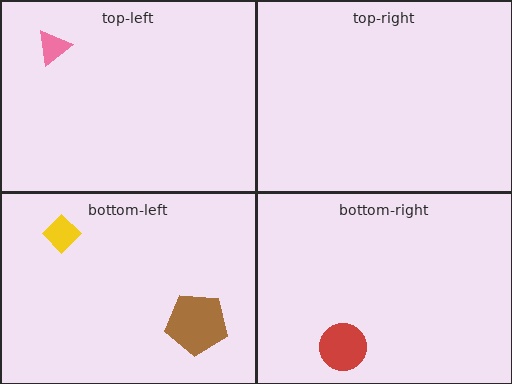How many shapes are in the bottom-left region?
2.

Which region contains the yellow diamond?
The bottom-left region.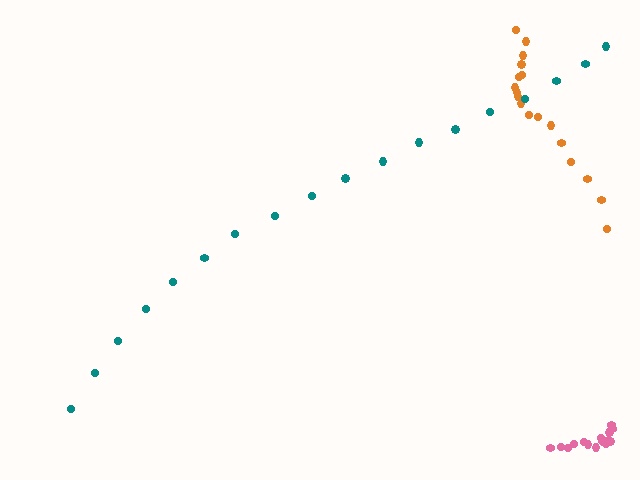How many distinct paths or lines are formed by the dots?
There are 3 distinct paths.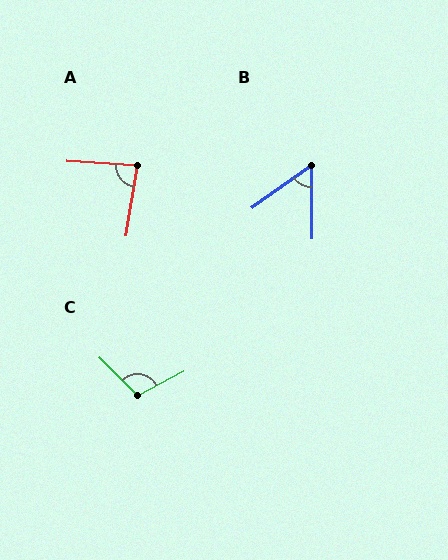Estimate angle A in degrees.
Approximately 85 degrees.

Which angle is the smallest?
B, at approximately 55 degrees.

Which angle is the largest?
C, at approximately 107 degrees.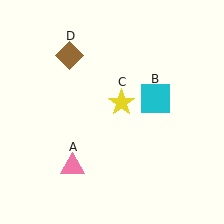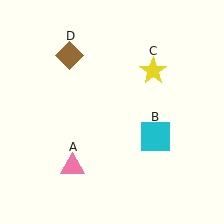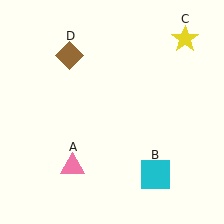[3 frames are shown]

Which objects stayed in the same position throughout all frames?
Pink triangle (object A) and brown diamond (object D) remained stationary.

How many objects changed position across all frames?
2 objects changed position: cyan square (object B), yellow star (object C).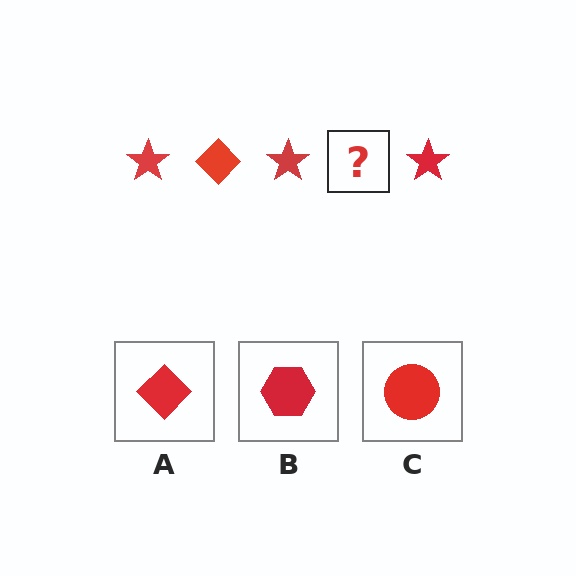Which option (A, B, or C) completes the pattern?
A.